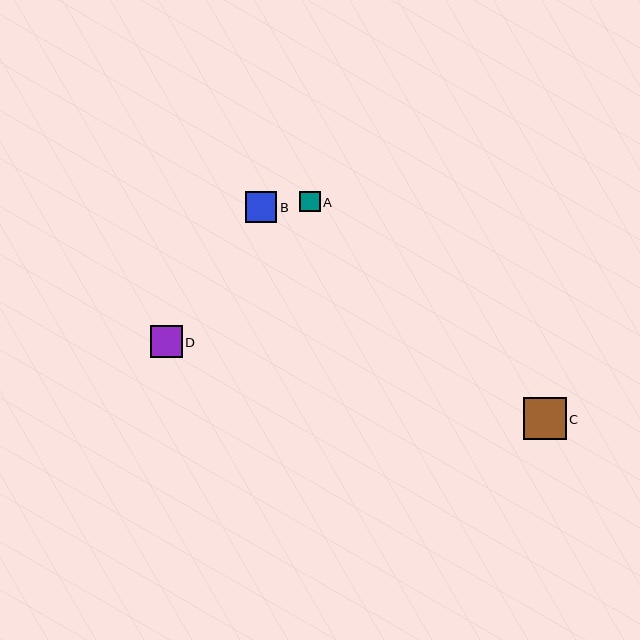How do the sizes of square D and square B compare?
Square D and square B are approximately the same size.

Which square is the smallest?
Square A is the smallest with a size of approximately 21 pixels.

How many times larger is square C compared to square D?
Square C is approximately 1.3 times the size of square D.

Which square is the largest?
Square C is the largest with a size of approximately 42 pixels.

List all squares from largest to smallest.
From largest to smallest: C, D, B, A.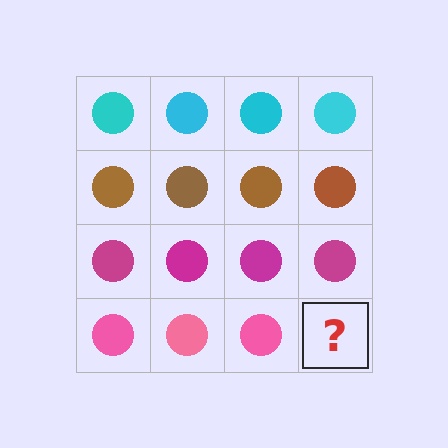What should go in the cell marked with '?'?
The missing cell should contain a pink circle.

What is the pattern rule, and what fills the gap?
The rule is that each row has a consistent color. The gap should be filled with a pink circle.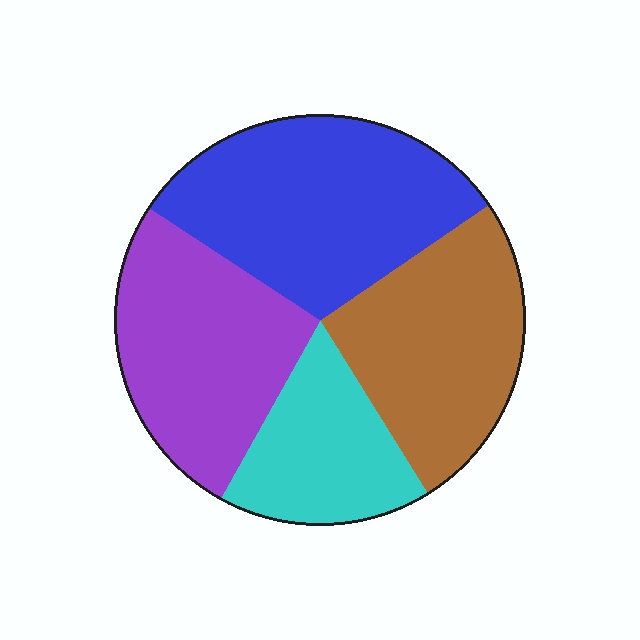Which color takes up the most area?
Blue, at roughly 30%.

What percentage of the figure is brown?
Brown covers around 25% of the figure.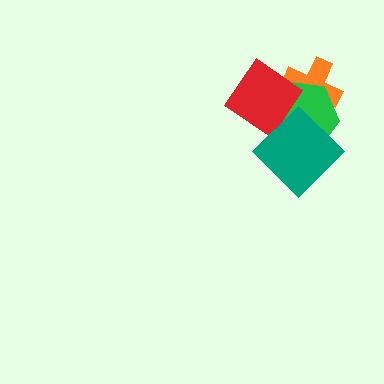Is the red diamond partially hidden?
Yes, it is partially covered by another shape.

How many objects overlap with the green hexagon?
3 objects overlap with the green hexagon.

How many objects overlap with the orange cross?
3 objects overlap with the orange cross.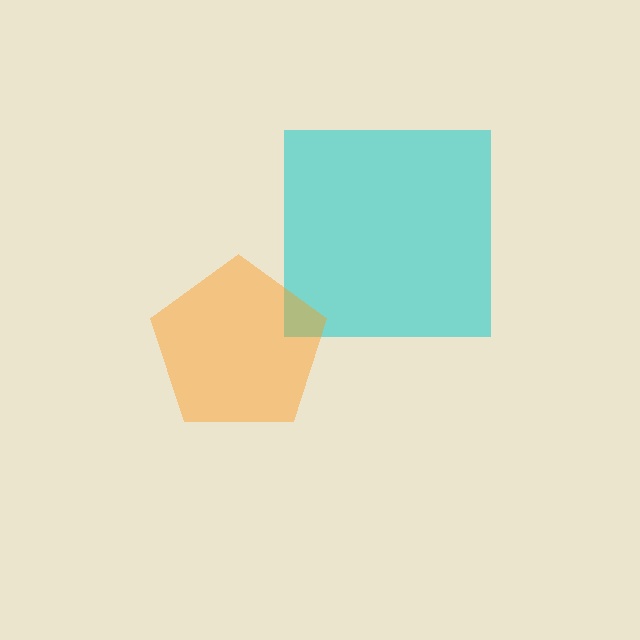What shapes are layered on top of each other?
The layered shapes are: a cyan square, an orange pentagon.